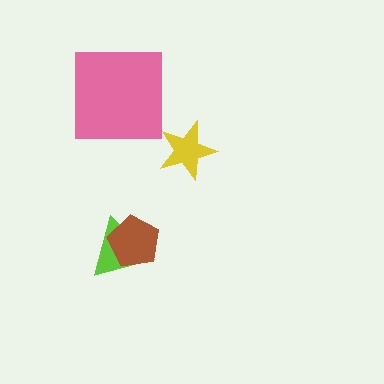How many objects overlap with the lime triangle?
1 object overlaps with the lime triangle.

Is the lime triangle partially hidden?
Yes, it is partially covered by another shape.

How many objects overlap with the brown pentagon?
1 object overlaps with the brown pentagon.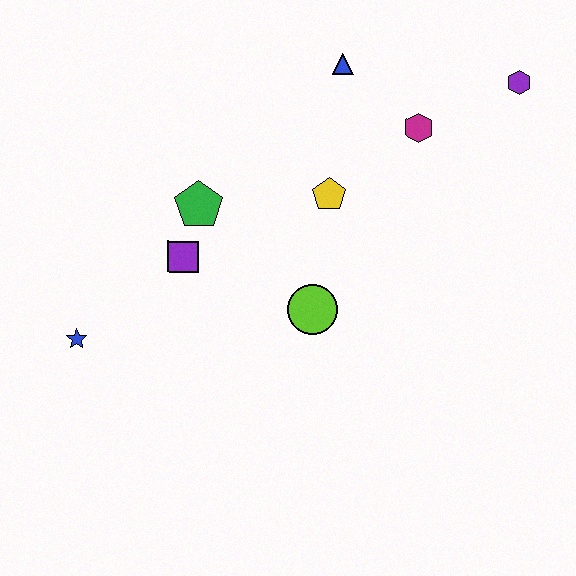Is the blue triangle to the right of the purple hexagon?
No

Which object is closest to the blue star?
The purple square is closest to the blue star.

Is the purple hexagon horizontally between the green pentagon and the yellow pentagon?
No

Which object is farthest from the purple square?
The purple hexagon is farthest from the purple square.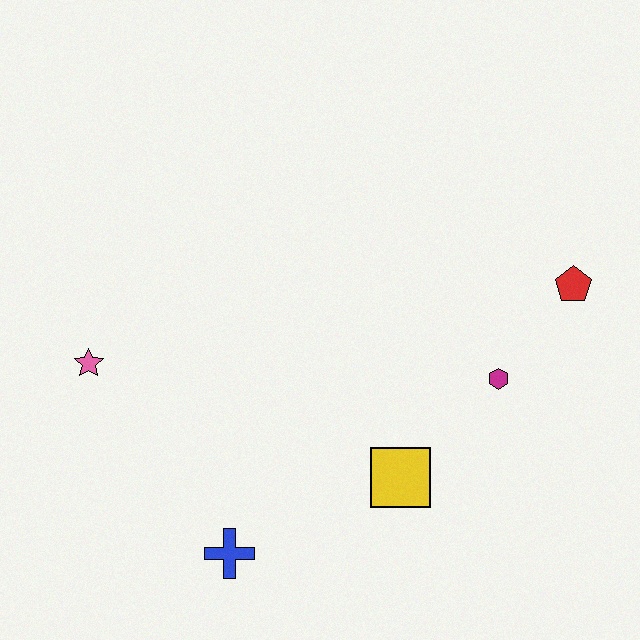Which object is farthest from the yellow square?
The pink star is farthest from the yellow square.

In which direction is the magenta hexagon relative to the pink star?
The magenta hexagon is to the right of the pink star.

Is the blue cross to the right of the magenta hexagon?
No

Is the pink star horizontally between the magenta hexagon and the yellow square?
No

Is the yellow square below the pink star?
Yes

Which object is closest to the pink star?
The blue cross is closest to the pink star.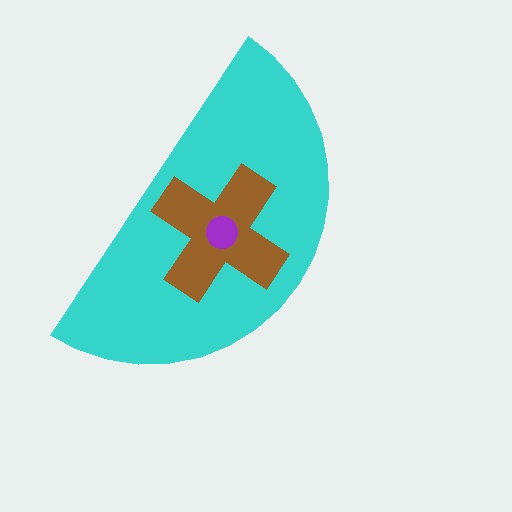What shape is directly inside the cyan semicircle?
The brown cross.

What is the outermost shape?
The cyan semicircle.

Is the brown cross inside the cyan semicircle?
Yes.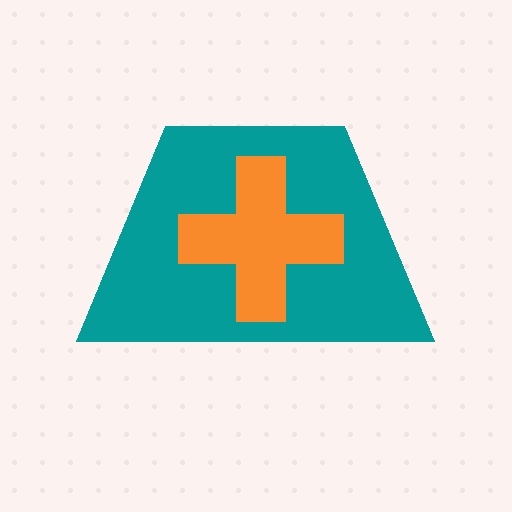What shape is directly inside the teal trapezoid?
The orange cross.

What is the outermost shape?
The teal trapezoid.